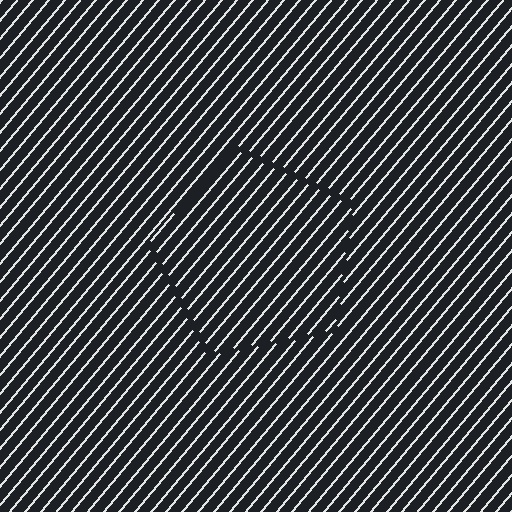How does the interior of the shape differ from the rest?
The interior of the shape contains the same grating, shifted by half a period — the contour is defined by the phase discontinuity where line-ends from the inner and outer gratings abut.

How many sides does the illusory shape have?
5 sides — the line-ends trace a pentagon.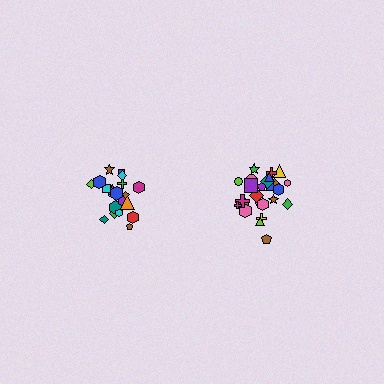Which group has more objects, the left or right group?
The right group.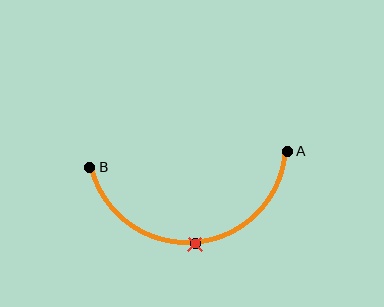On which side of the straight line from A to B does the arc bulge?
The arc bulges below the straight line connecting A and B.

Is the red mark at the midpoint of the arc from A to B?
Yes. The red mark lies on the arc at equal arc-length from both A and B — it is the arc midpoint.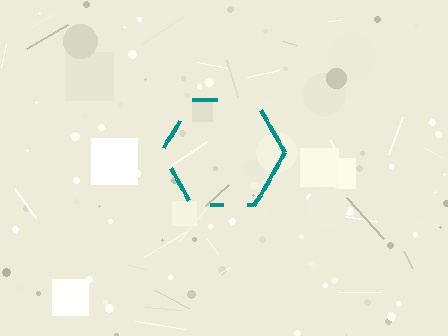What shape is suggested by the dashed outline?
The dashed outline suggests a hexagon.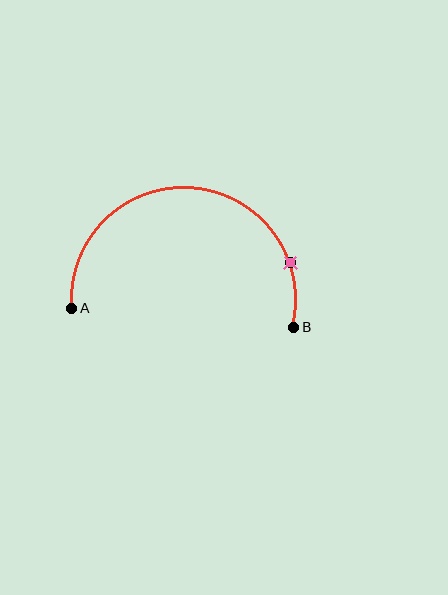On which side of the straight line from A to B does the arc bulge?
The arc bulges above the straight line connecting A and B.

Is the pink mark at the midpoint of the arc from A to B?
No. The pink mark lies on the arc but is closer to endpoint B. The arc midpoint would be at the point on the curve equidistant along the arc from both A and B.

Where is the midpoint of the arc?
The arc midpoint is the point on the curve farthest from the straight line joining A and B. It sits above that line.